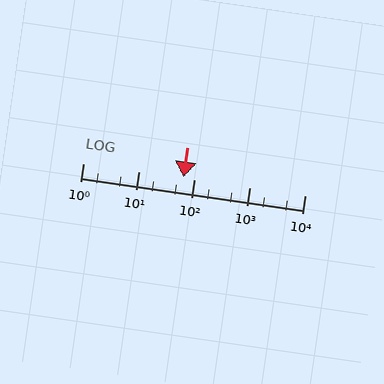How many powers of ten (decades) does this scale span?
The scale spans 4 decades, from 1 to 10000.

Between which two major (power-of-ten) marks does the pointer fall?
The pointer is between 10 and 100.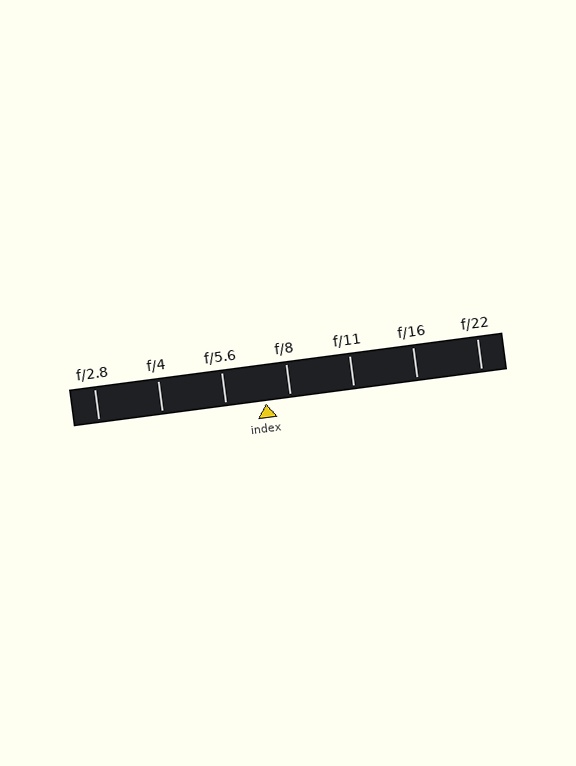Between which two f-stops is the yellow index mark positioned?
The index mark is between f/5.6 and f/8.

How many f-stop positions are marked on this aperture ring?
There are 7 f-stop positions marked.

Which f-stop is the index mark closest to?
The index mark is closest to f/8.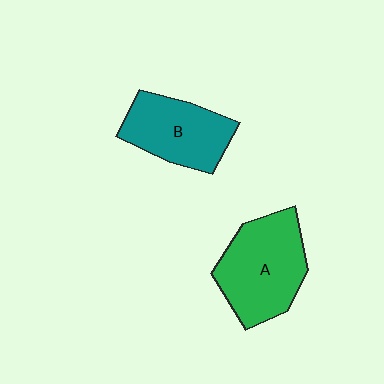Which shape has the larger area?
Shape A (green).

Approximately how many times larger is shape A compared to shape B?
Approximately 1.2 times.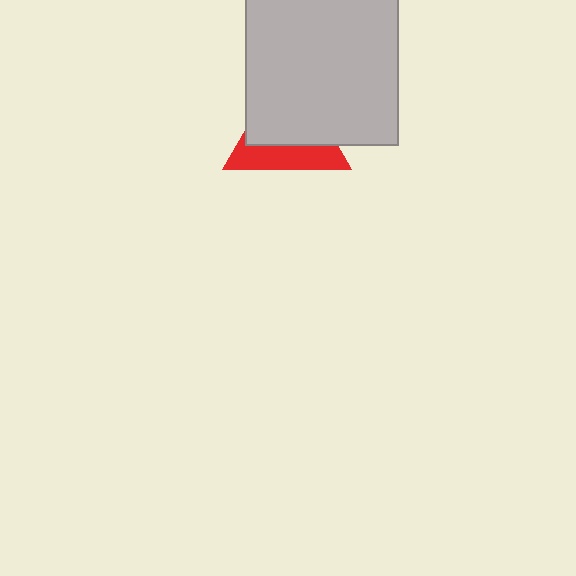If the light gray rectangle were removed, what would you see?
You would see the complete red triangle.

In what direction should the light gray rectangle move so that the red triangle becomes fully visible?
The light gray rectangle should move up. That is the shortest direction to clear the overlap and leave the red triangle fully visible.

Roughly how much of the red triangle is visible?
A small part of it is visible (roughly 39%).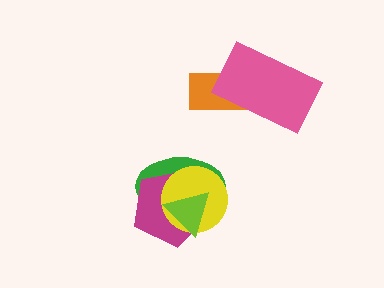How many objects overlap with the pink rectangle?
1 object overlaps with the pink rectangle.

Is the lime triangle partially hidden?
No, no other shape covers it.